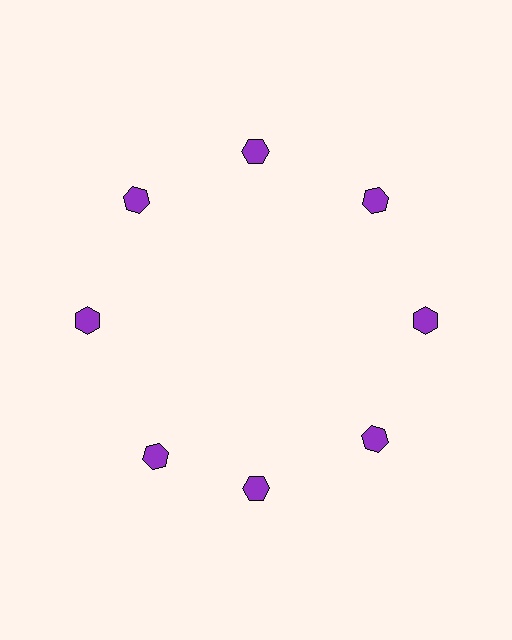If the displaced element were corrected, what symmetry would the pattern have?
It would have 8-fold rotational symmetry — the pattern would map onto itself every 45 degrees.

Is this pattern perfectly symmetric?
No. The 8 purple hexagons are arranged in a ring, but one element near the 8 o'clock position is rotated out of alignment along the ring, breaking the 8-fold rotational symmetry.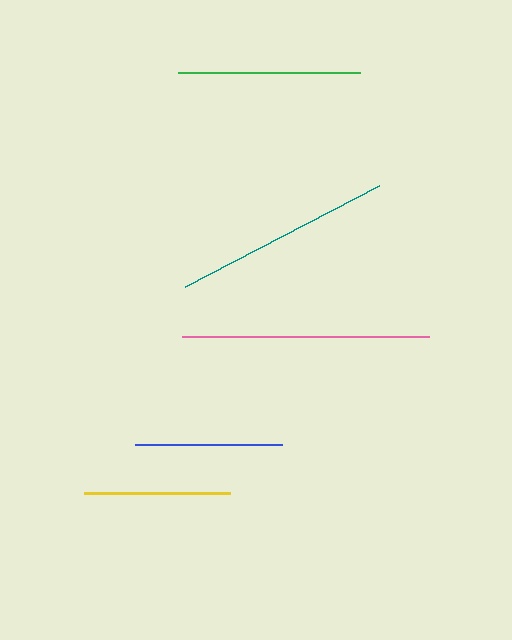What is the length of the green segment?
The green segment is approximately 182 pixels long.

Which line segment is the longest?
The pink line is the longest at approximately 247 pixels.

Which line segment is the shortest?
The yellow line is the shortest at approximately 146 pixels.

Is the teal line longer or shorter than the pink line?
The pink line is longer than the teal line.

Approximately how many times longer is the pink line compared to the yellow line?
The pink line is approximately 1.7 times the length of the yellow line.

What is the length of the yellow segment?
The yellow segment is approximately 146 pixels long.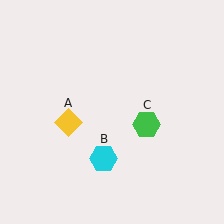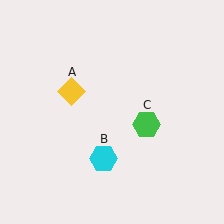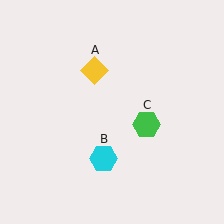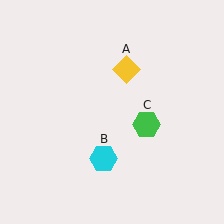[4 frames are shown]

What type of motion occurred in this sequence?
The yellow diamond (object A) rotated clockwise around the center of the scene.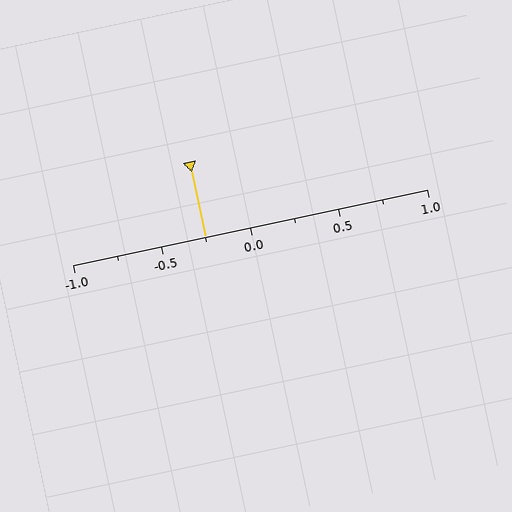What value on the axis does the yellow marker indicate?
The marker indicates approximately -0.25.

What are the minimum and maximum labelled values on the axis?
The axis runs from -1.0 to 1.0.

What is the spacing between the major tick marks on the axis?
The major ticks are spaced 0.5 apart.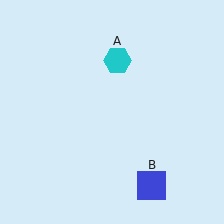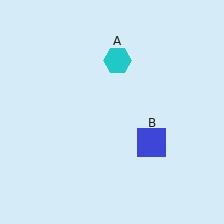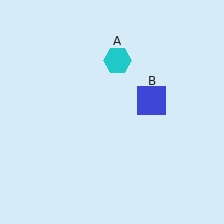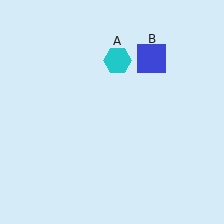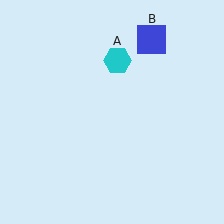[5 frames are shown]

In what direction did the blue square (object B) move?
The blue square (object B) moved up.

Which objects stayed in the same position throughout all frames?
Cyan hexagon (object A) remained stationary.